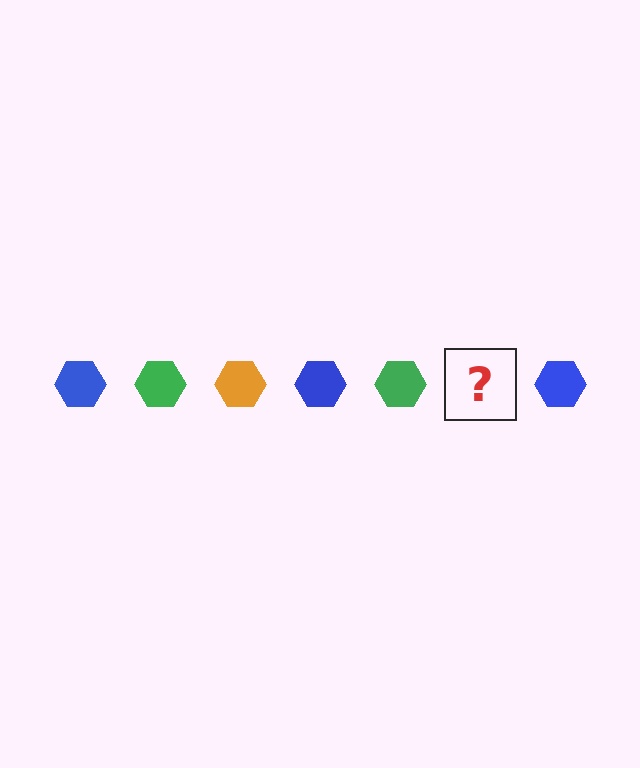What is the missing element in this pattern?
The missing element is an orange hexagon.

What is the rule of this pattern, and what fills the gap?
The rule is that the pattern cycles through blue, green, orange hexagons. The gap should be filled with an orange hexagon.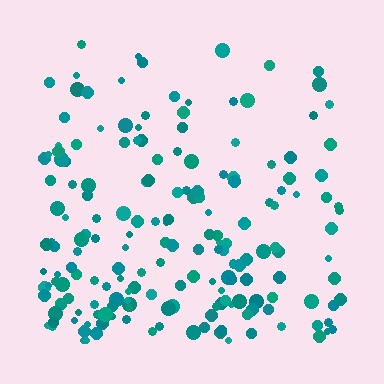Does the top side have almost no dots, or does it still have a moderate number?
Still a moderate number, just noticeably fewer than the bottom.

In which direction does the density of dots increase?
From top to bottom, with the bottom side densest.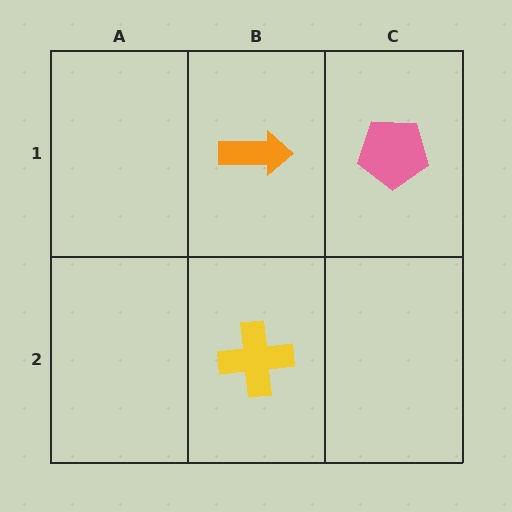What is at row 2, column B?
A yellow cross.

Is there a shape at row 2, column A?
No, that cell is empty.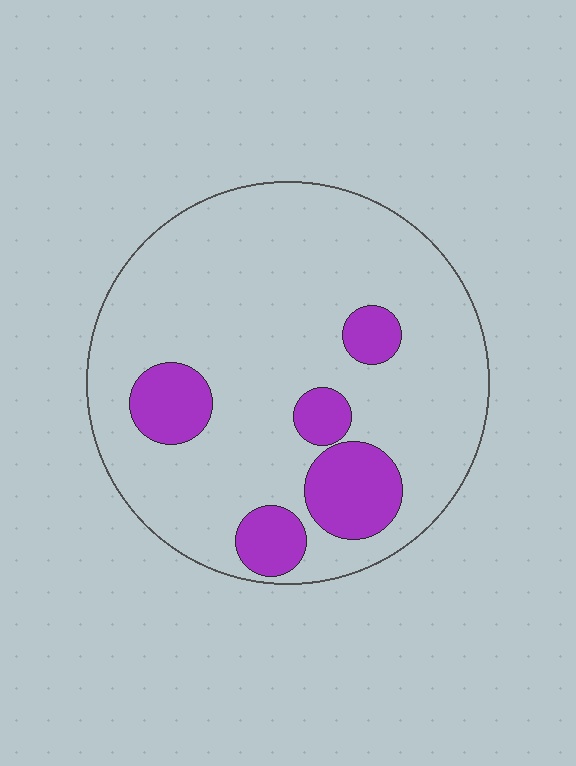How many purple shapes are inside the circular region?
5.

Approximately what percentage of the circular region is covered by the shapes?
Approximately 20%.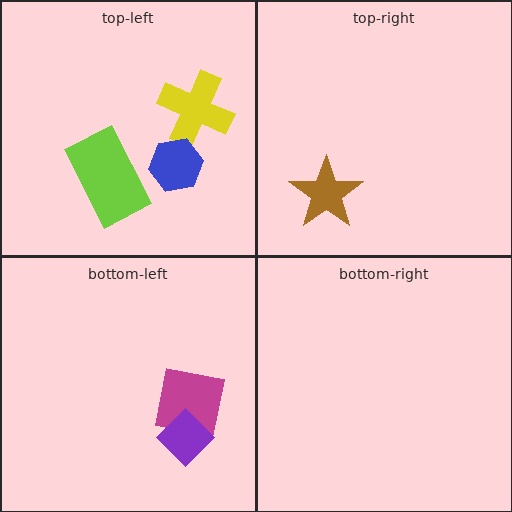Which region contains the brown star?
The top-right region.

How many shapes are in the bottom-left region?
2.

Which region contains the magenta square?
The bottom-left region.